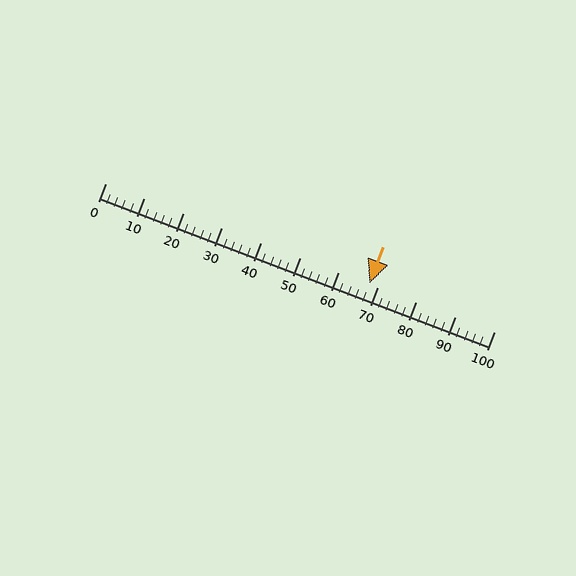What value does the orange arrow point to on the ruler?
The orange arrow points to approximately 68.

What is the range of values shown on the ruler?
The ruler shows values from 0 to 100.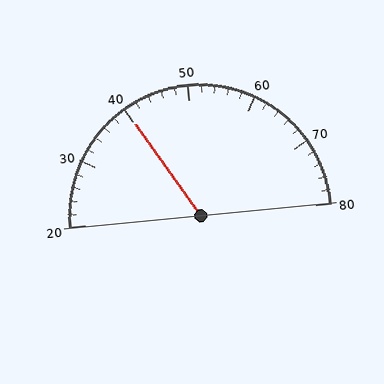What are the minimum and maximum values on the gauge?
The gauge ranges from 20 to 80.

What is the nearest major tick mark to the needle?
The nearest major tick mark is 40.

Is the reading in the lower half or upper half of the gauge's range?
The reading is in the lower half of the range (20 to 80).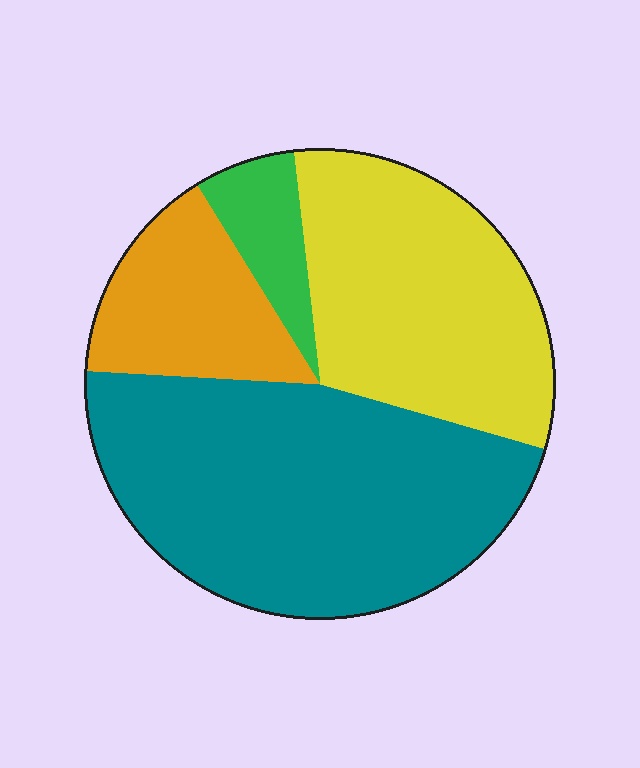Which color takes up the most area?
Teal, at roughly 45%.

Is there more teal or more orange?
Teal.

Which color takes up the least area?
Green, at roughly 5%.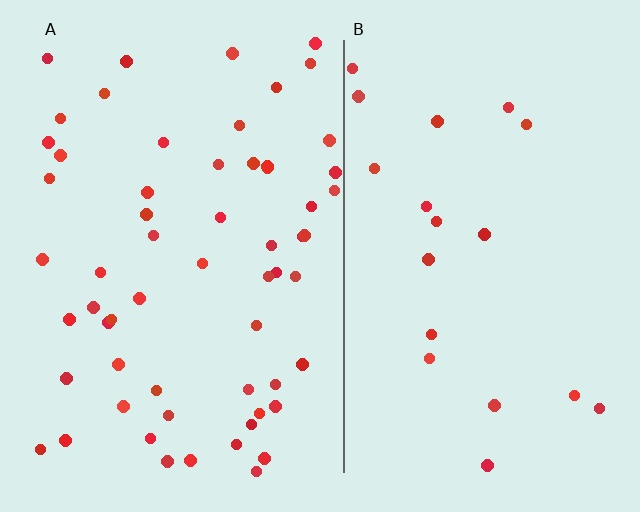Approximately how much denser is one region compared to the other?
Approximately 3.2× — region A over region B.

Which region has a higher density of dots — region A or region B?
A (the left).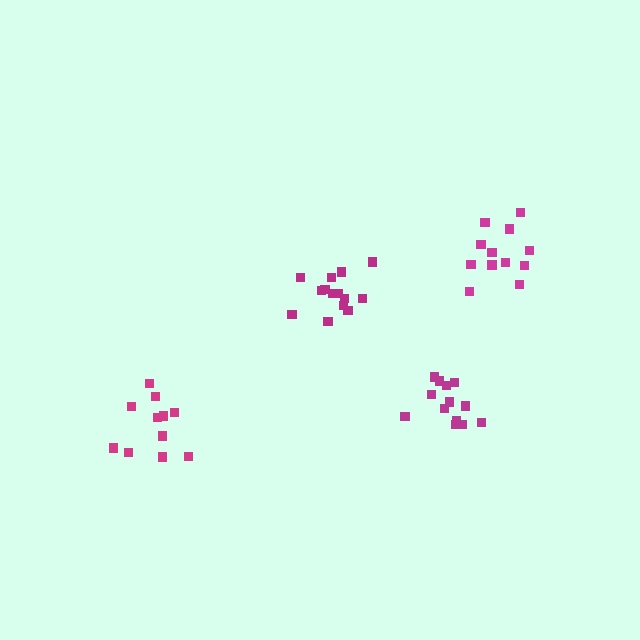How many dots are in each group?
Group 1: 12 dots, Group 2: 11 dots, Group 3: 14 dots, Group 4: 13 dots (50 total).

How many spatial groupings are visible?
There are 4 spatial groupings.